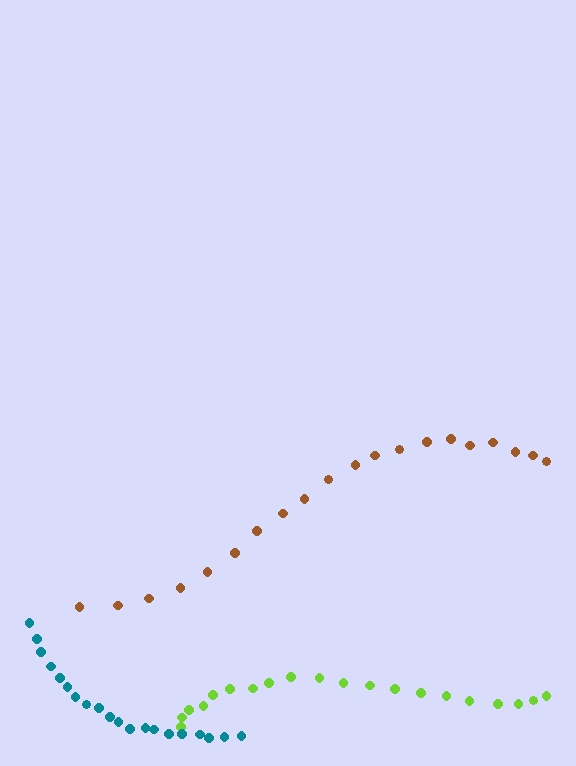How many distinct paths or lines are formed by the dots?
There are 3 distinct paths.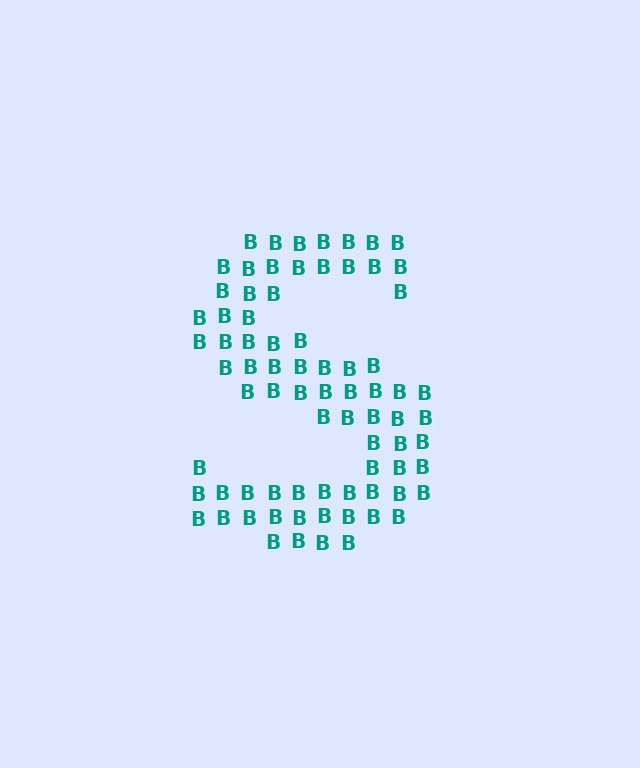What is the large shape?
The large shape is the letter S.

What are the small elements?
The small elements are letter B's.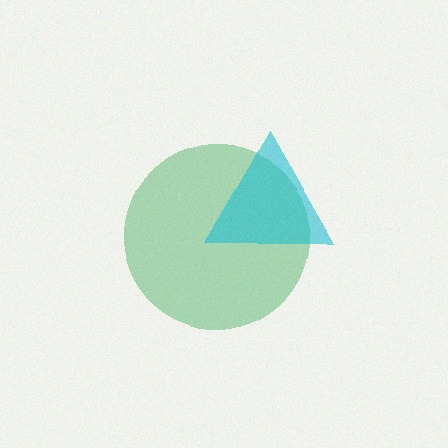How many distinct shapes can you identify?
There are 2 distinct shapes: a green circle, a cyan triangle.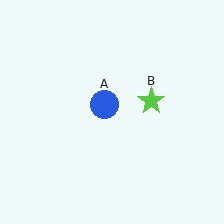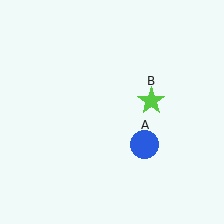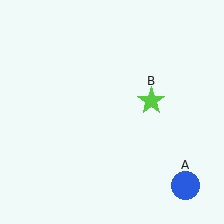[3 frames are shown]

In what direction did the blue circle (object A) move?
The blue circle (object A) moved down and to the right.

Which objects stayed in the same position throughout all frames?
Lime star (object B) remained stationary.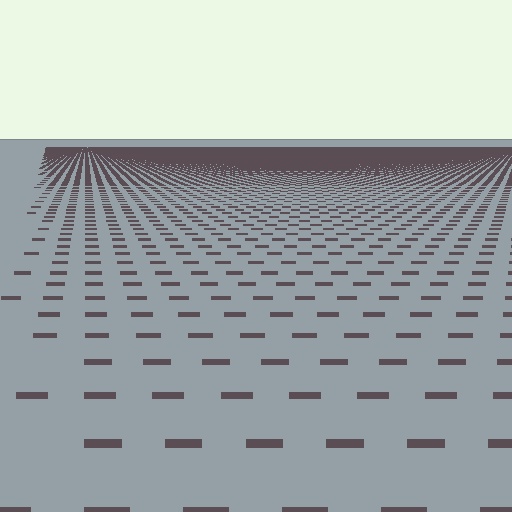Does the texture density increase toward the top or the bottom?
Density increases toward the top.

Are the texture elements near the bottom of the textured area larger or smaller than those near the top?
Larger. Near the bottom, elements are closer to the viewer and appear at a bigger on-screen size.